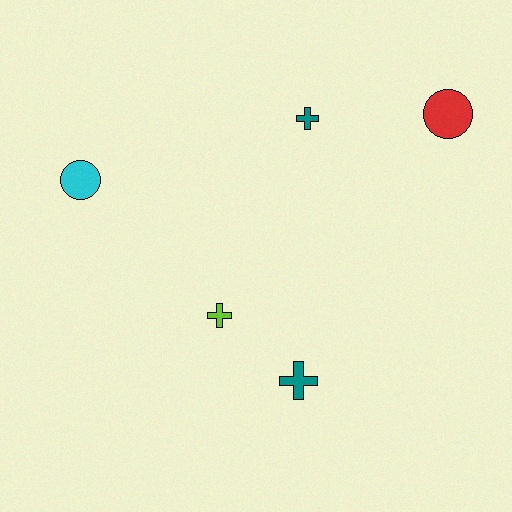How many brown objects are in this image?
There are no brown objects.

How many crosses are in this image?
There are 3 crosses.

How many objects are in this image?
There are 5 objects.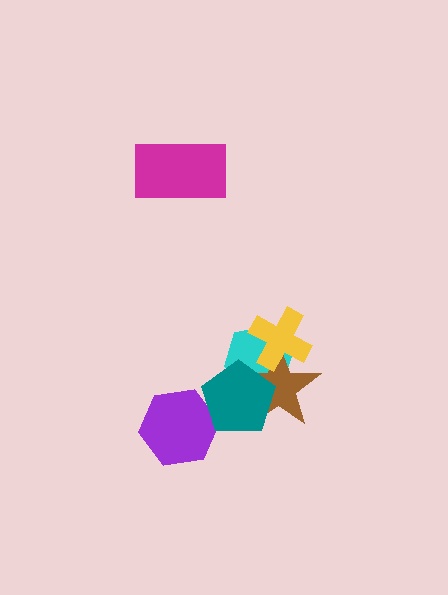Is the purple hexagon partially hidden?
Yes, it is partially covered by another shape.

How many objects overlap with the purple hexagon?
1 object overlaps with the purple hexagon.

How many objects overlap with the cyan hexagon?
3 objects overlap with the cyan hexagon.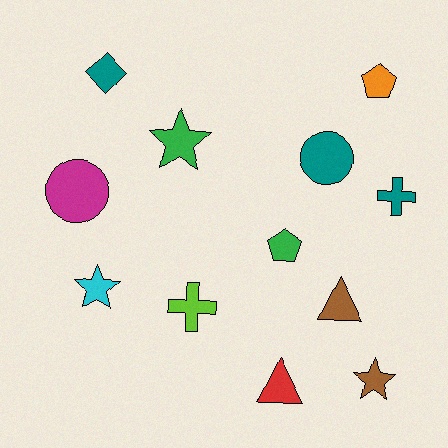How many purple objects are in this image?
There are no purple objects.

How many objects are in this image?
There are 12 objects.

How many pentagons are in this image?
There are 2 pentagons.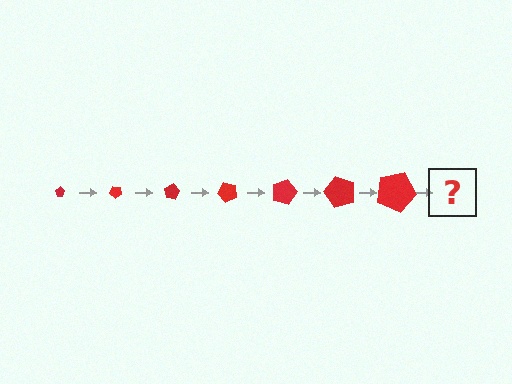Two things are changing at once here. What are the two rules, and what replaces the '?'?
The two rules are that the pentagon grows larger each step and it rotates 40 degrees each step. The '?' should be a pentagon, larger than the previous one and rotated 280 degrees from the start.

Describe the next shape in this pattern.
It should be a pentagon, larger than the previous one and rotated 280 degrees from the start.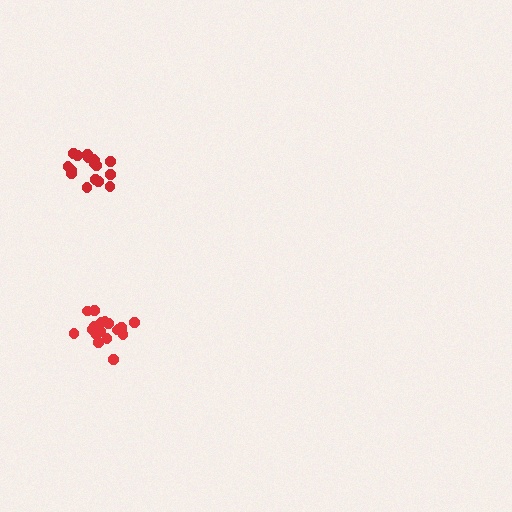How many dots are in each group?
Group 1: 17 dots, Group 2: 19 dots (36 total).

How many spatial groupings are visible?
There are 2 spatial groupings.